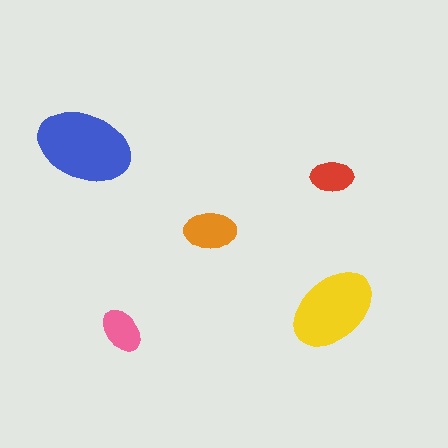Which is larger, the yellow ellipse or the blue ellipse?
The blue one.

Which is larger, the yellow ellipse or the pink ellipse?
The yellow one.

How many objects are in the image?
There are 5 objects in the image.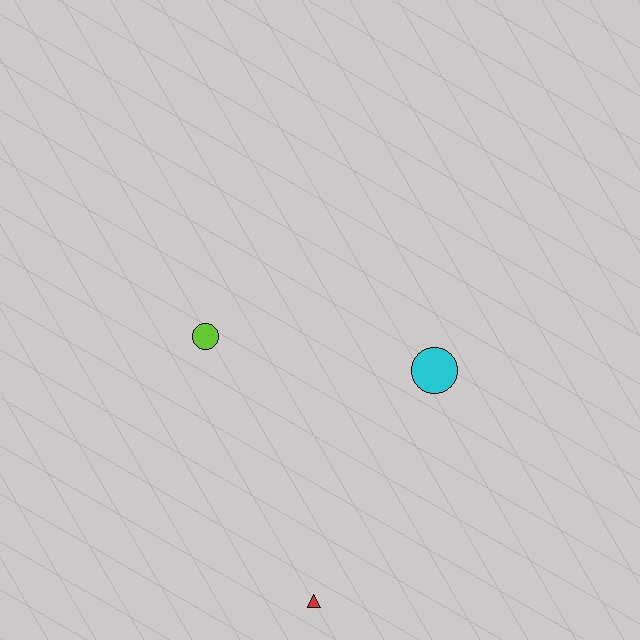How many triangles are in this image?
There is 1 triangle.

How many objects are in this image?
There are 3 objects.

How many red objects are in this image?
There is 1 red object.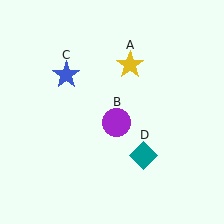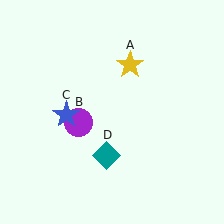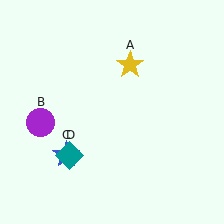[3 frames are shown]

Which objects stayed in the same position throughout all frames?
Yellow star (object A) remained stationary.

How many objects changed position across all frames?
3 objects changed position: purple circle (object B), blue star (object C), teal diamond (object D).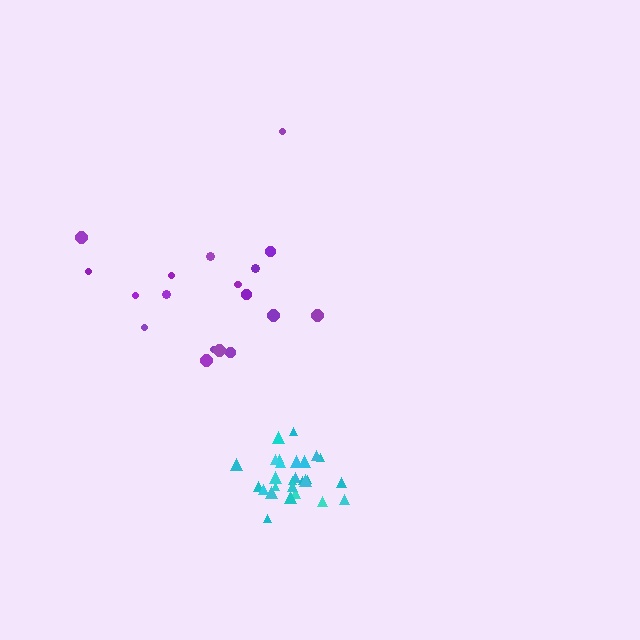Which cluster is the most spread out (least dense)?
Purple.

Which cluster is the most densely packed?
Cyan.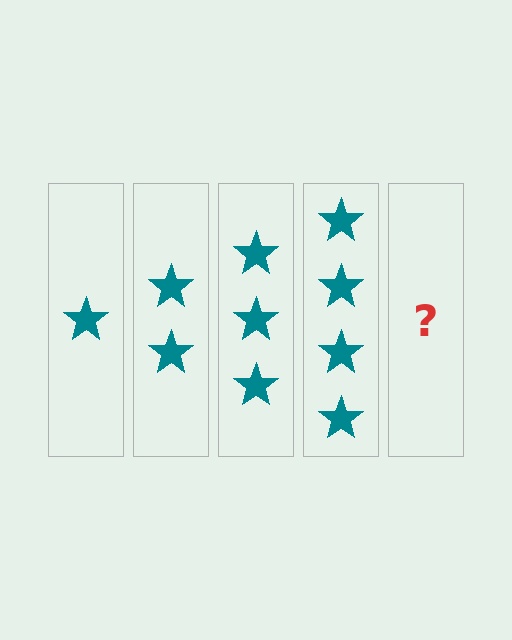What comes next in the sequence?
The next element should be 5 stars.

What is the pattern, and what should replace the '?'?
The pattern is that each step adds one more star. The '?' should be 5 stars.